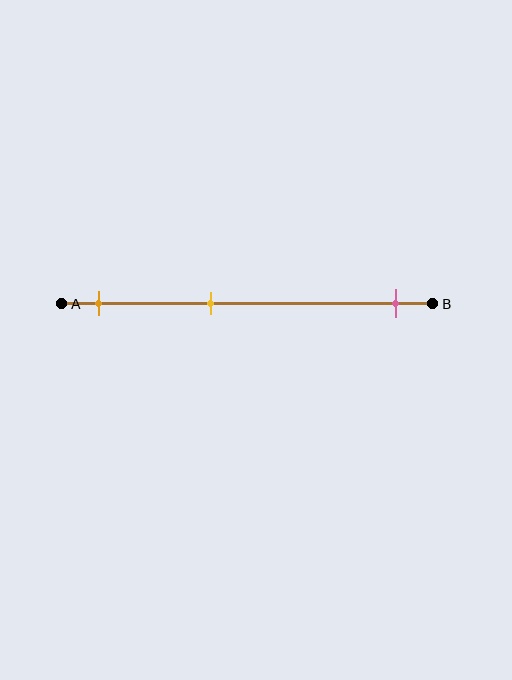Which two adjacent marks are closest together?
The orange and yellow marks are the closest adjacent pair.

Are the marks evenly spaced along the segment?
No, the marks are not evenly spaced.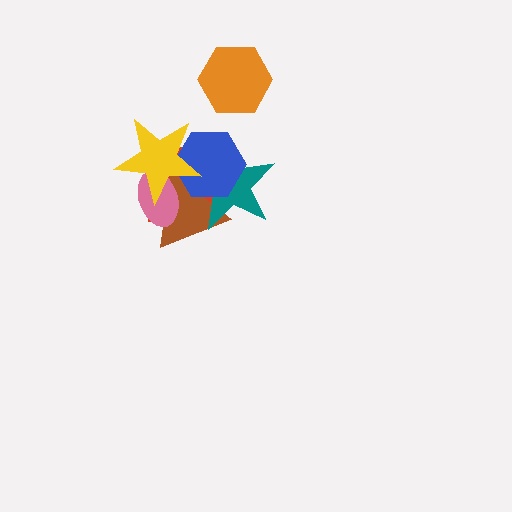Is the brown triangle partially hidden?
Yes, it is partially covered by another shape.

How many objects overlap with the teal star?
4 objects overlap with the teal star.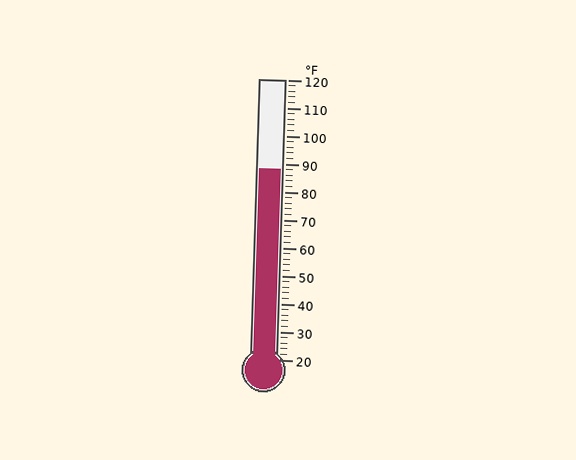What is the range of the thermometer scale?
The thermometer scale ranges from 20°F to 120°F.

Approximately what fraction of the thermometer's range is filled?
The thermometer is filled to approximately 70% of its range.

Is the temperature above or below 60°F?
The temperature is above 60°F.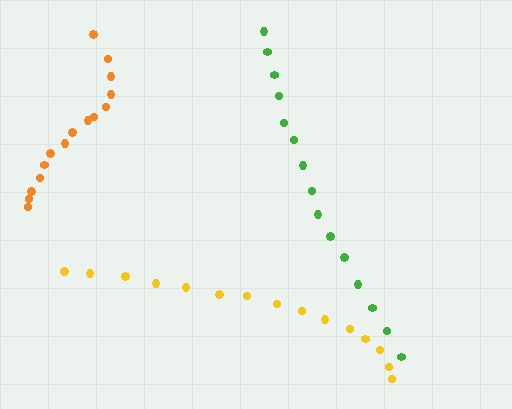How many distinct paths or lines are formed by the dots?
There are 3 distinct paths.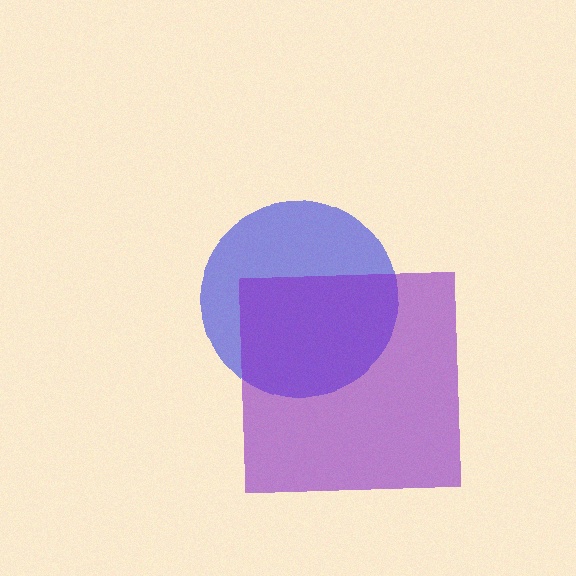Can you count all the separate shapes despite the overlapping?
Yes, there are 2 separate shapes.